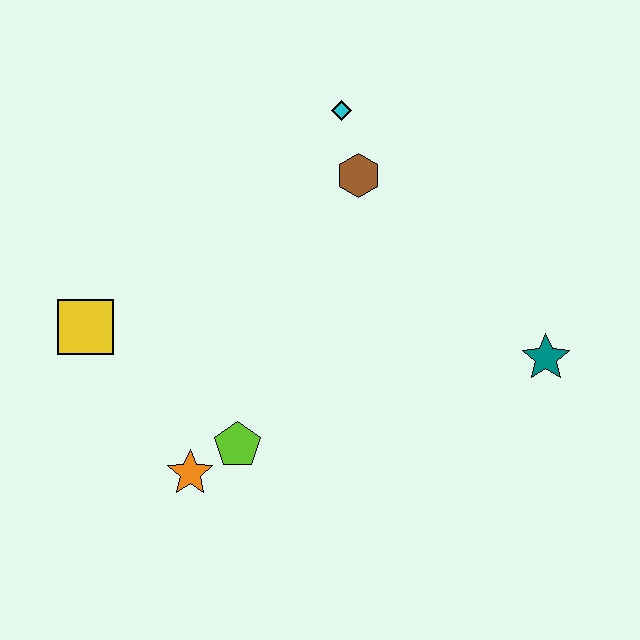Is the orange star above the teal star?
No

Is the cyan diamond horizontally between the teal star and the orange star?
Yes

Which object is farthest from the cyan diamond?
The orange star is farthest from the cyan diamond.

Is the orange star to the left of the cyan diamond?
Yes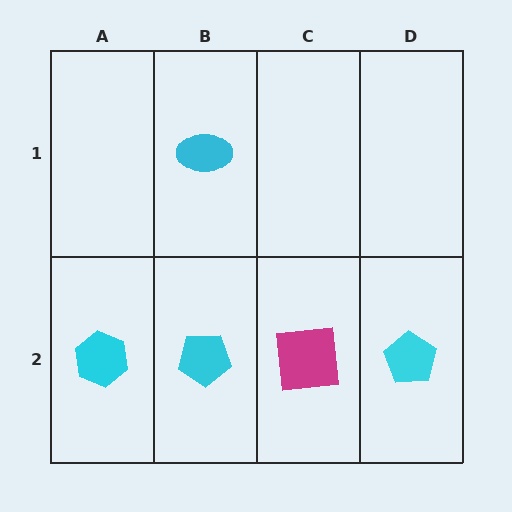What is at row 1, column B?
A cyan ellipse.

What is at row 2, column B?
A cyan pentagon.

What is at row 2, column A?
A cyan hexagon.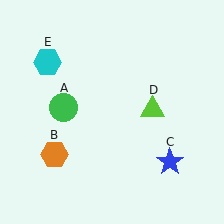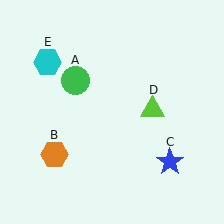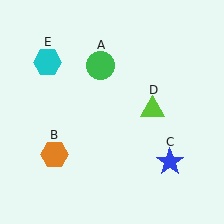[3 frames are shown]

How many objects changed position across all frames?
1 object changed position: green circle (object A).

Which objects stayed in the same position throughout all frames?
Orange hexagon (object B) and blue star (object C) and lime triangle (object D) and cyan hexagon (object E) remained stationary.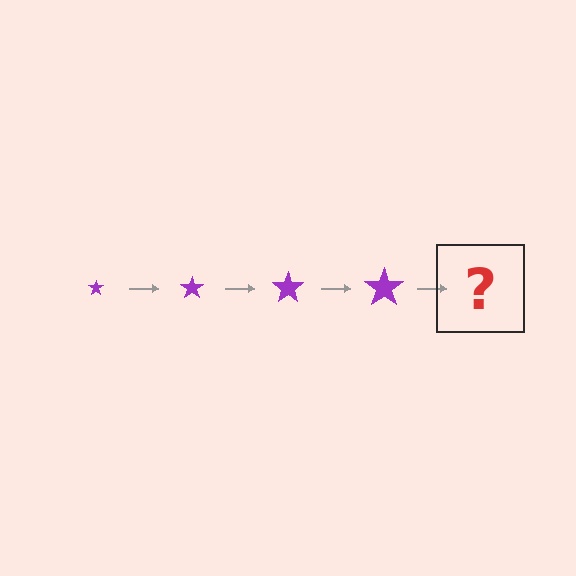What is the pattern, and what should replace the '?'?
The pattern is that the star gets progressively larger each step. The '?' should be a purple star, larger than the previous one.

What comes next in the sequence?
The next element should be a purple star, larger than the previous one.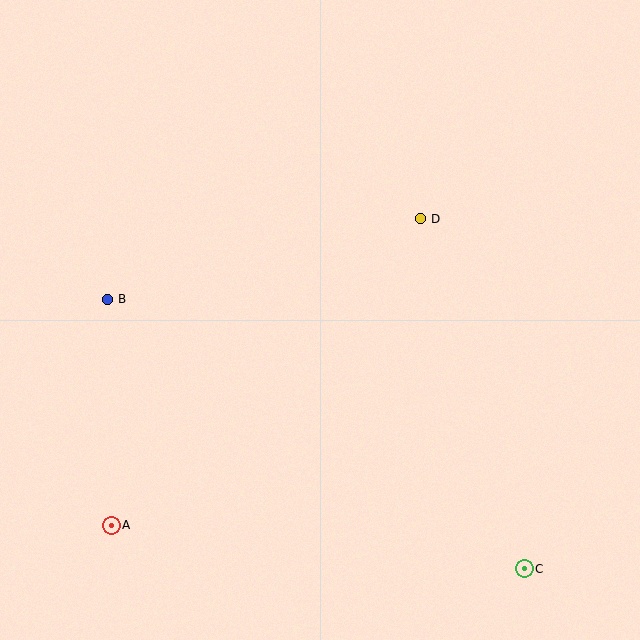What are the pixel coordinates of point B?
Point B is at (107, 299).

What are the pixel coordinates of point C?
Point C is at (524, 569).